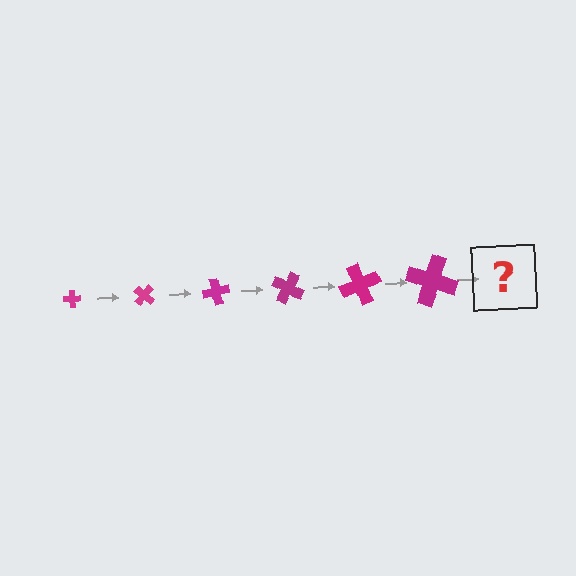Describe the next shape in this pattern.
It should be a cross, larger than the previous one and rotated 240 degrees from the start.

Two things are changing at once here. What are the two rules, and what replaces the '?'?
The two rules are that the cross grows larger each step and it rotates 40 degrees each step. The '?' should be a cross, larger than the previous one and rotated 240 degrees from the start.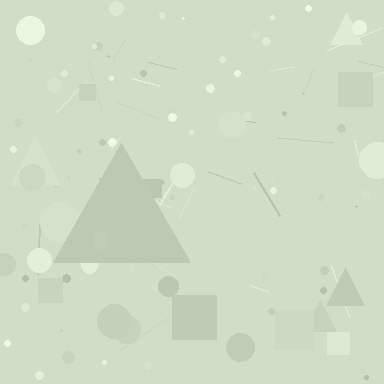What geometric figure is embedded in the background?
A triangle is embedded in the background.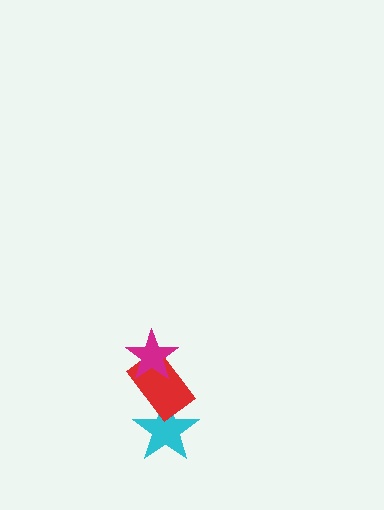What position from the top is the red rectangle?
The red rectangle is 2nd from the top.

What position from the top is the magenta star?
The magenta star is 1st from the top.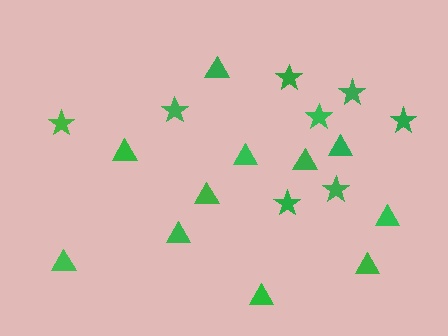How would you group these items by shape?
There are 2 groups: one group of stars (8) and one group of triangles (11).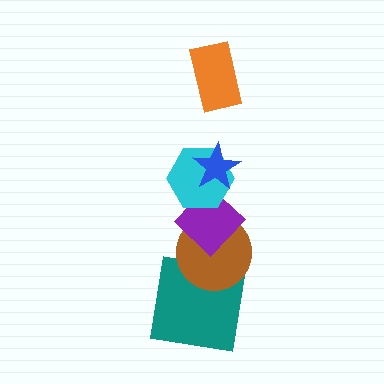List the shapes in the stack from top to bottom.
From top to bottom: the orange rectangle, the blue star, the cyan hexagon, the purple diamond, the brown circle, the teal square.